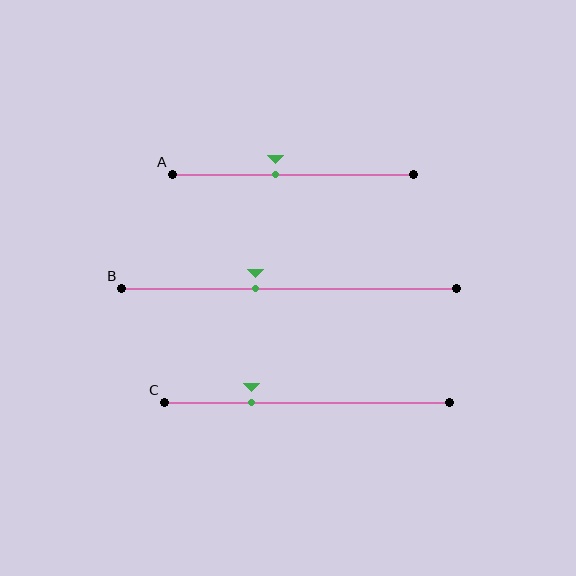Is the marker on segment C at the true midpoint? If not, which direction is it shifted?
No, the marker on segment C is shifted to the left by about 20% of the segment length.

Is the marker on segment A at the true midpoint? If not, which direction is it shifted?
No, the marker on segment A is shifted to the left by about 7% of the segment length.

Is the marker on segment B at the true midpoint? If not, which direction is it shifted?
No, the marker on segment B is shifted to the left by about 10% of the segment length.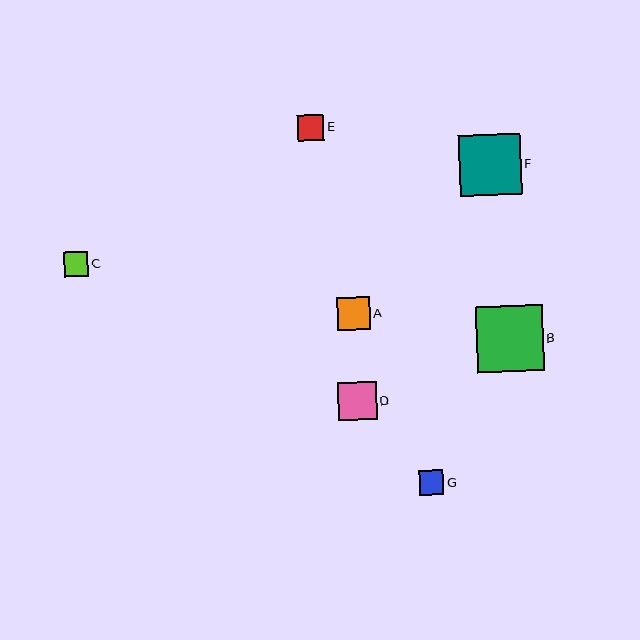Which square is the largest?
Square B is the largest with a size of approximately 67 pixels.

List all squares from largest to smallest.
From largest to smallest: B, F, D, A, E, C, G.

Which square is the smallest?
Square G is the smallest with a size of approximately 25 pixels.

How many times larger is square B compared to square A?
Square B is approximately 2.1 times the size of square A.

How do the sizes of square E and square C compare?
Square E and square C are approximately the same size.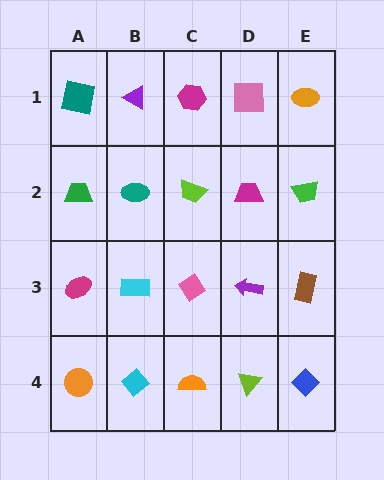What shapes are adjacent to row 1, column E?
A green trapezoid (row 2, column E), a pink square (row 1, column D).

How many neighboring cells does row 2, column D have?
4.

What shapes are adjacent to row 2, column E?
An orange ellipse (row 1, column E), a brown rectangle (row 3, column E), a magenta trapezoid (row 2, column D).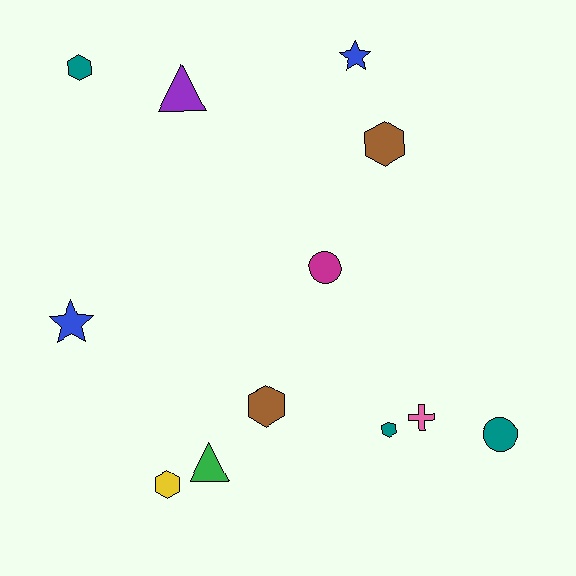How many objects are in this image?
There are 12 objects.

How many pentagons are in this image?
There are no pentagons.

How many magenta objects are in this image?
There is 1 magenta object.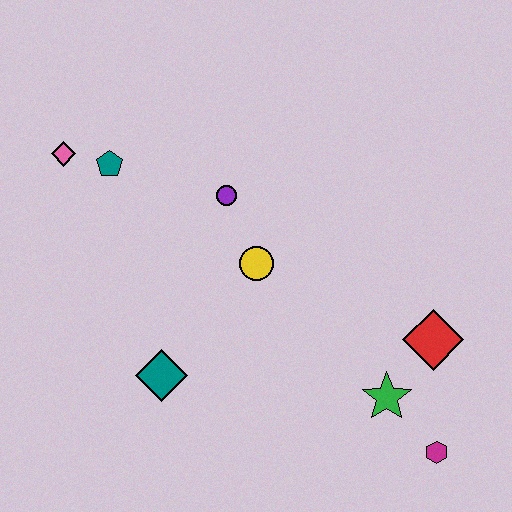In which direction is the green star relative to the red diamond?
The green star is below the red diamond.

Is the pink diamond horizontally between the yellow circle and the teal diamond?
No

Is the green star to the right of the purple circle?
Yes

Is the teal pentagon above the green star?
Yes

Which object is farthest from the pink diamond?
The magenta hexagon is farthest from the pink diamond.